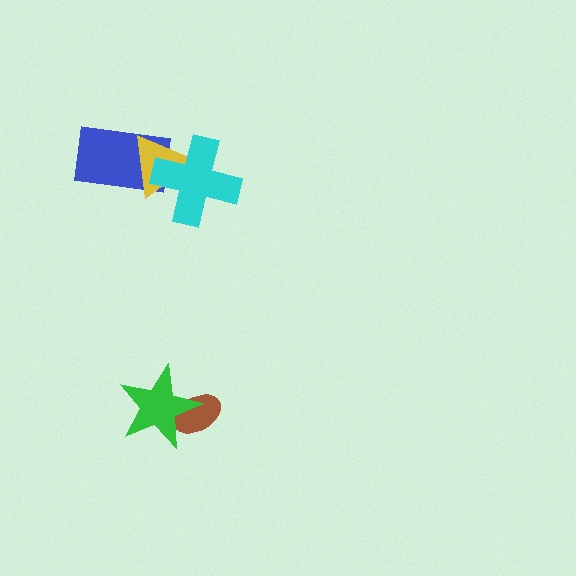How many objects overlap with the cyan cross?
2 objects overlap with the cyan cross.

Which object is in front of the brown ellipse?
The green star is in front of the brown ellipse.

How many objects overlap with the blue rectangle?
2 objects overlap with the blue rectangle.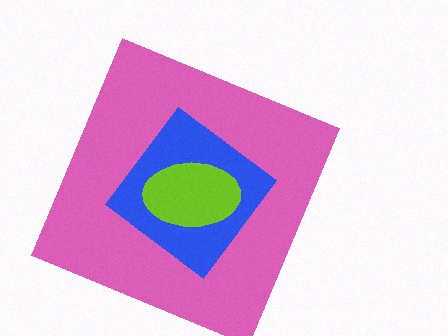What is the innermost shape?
The lime ellipse.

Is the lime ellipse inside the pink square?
Yes.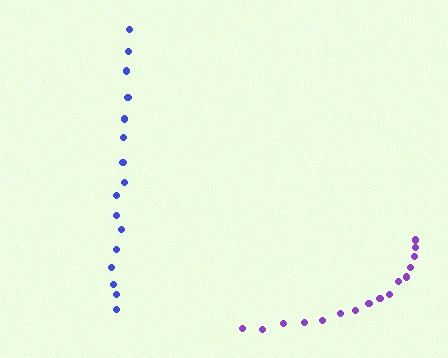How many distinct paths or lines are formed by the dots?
There are 2 distinct paths.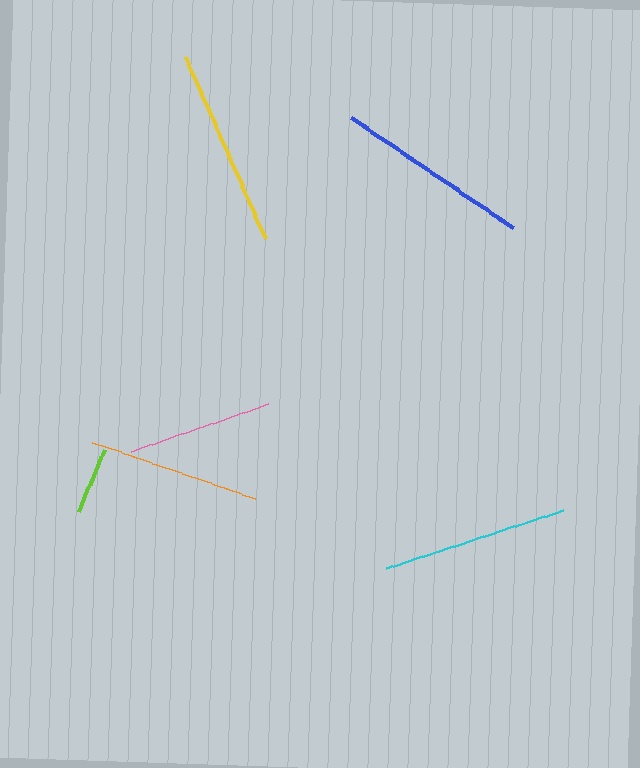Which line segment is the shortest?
The lime line is the shortest at approximately 67 pixels.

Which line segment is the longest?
The yellow line is the longest at approximately 199 pixels.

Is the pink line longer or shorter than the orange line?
The orange line is longer than the pink line.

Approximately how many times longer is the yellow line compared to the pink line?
The yellow line is approximately 1.4 times the length of the pink line.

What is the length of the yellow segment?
The yellow segment is approximately 199 pixels long.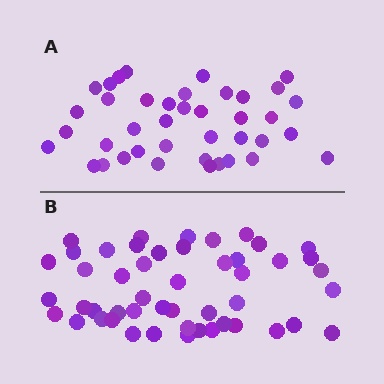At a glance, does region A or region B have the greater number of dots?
Region B (the bottom region) has more dots.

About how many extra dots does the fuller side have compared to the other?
Region B has roughly 8 or so more dots than region A.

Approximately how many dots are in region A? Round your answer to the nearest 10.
About 40 dots.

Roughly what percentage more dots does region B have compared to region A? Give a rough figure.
About 20% more.